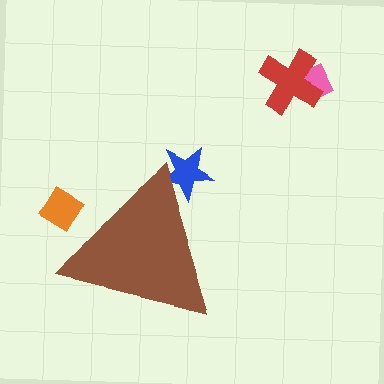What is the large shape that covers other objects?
A brown triangle.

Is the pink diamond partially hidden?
No, the pink diamond is fully visible.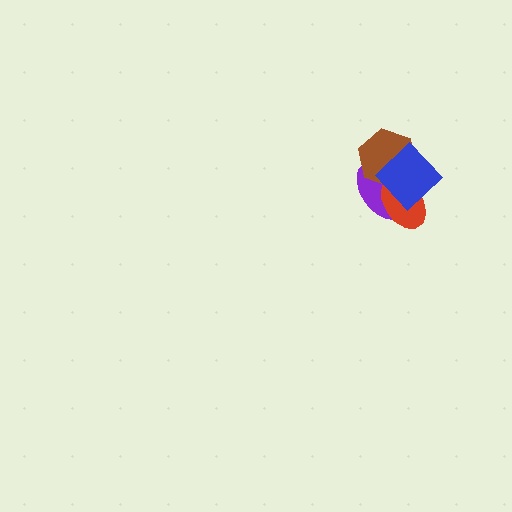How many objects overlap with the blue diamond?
3 objects overlap with the blue diamond.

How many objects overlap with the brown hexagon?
3 objects overlap with the brown hexagon.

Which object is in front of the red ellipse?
The blue diamond is in front of the red ellipse.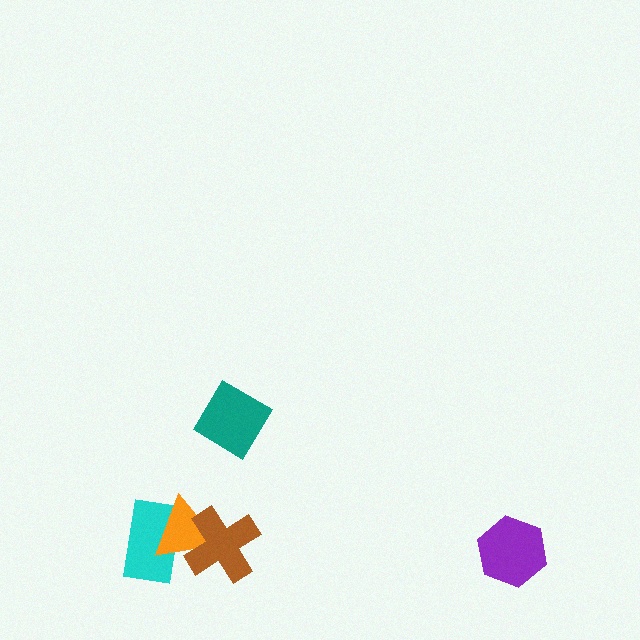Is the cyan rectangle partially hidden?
Yes, it is partially covered by another shape.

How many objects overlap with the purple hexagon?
0 objects overlap with the purple hexagon.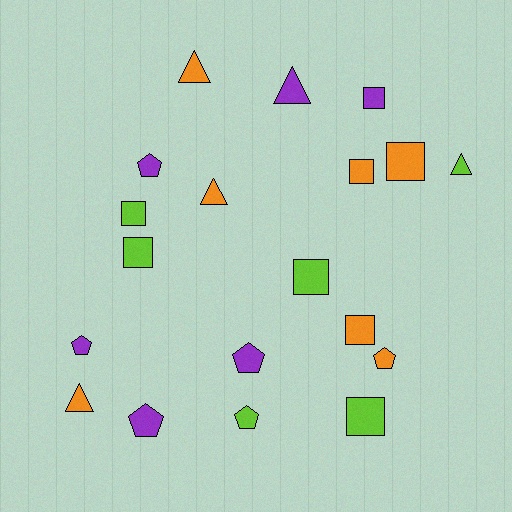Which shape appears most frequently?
Square, with 8 objects.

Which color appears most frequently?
Orange, with 7 objects.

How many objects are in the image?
There are 19 objects.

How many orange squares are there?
There are 3 orange squares.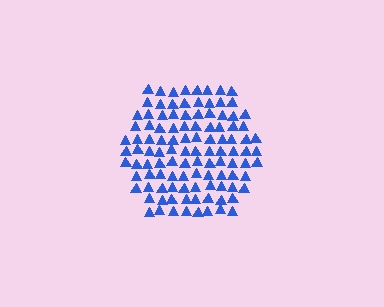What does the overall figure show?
The overall figure shows a hexagon.